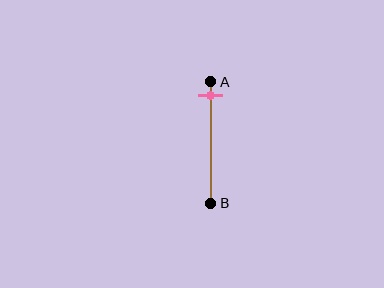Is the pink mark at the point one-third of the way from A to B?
No, the mark is at about 10% from A, not at the 33% one-third point.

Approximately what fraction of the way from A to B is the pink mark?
The pink mark is approximately 10% of the way from A to B.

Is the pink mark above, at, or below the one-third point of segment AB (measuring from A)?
The pink mark is above the one-third point of segment AB.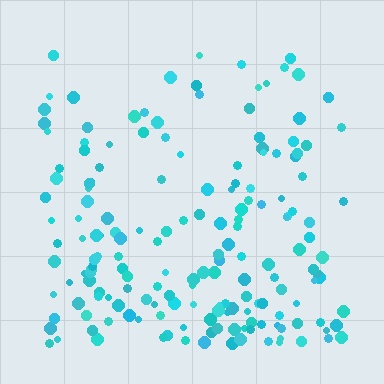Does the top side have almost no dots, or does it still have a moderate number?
Still a moderate number, just noticeably fewer than the bottom.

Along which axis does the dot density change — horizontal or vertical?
Vertical.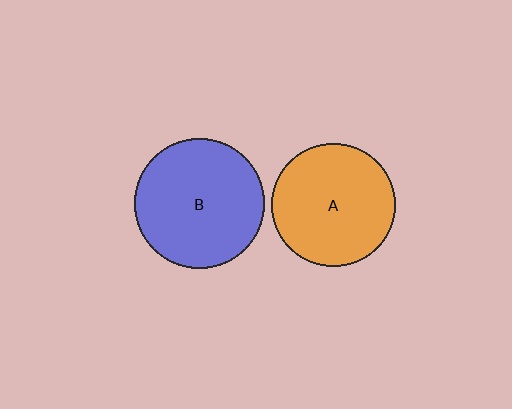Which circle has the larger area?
Circle B (blue).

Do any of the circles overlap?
No, none of the circles overlap.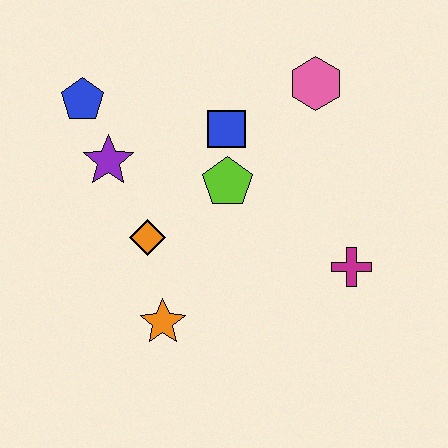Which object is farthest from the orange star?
The pink hexagon is farthest from the orange star.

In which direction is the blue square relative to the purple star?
The blue square is to the right of the purple star.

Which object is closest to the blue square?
The lime pentagon is closest to the blue square.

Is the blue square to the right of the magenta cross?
No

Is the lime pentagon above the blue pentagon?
No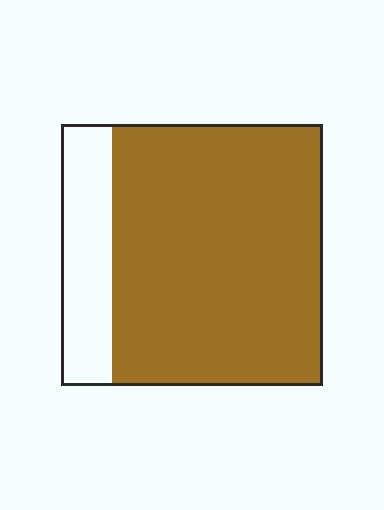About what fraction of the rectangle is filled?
About four fifths (4/5).